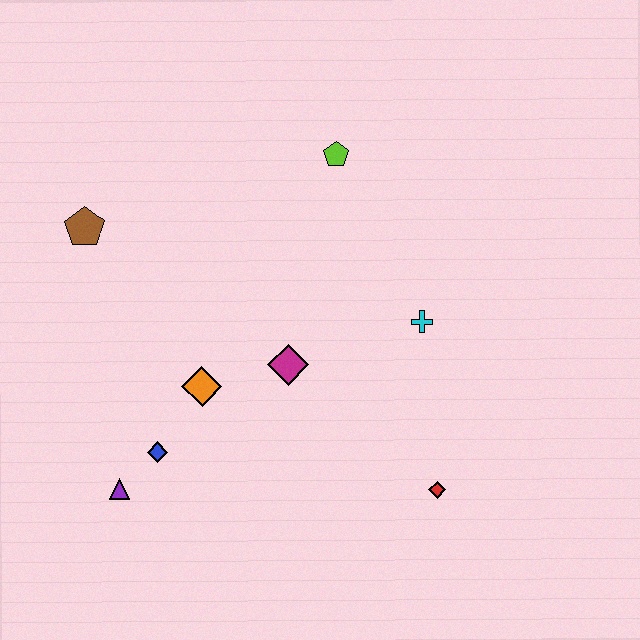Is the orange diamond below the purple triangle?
No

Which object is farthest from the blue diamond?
The lime pentagon is farthest from the blue diamond.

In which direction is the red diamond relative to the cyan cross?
The red diamond is below the cyan cross.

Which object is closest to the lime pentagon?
The cyan cross is closest to the lime pentagon.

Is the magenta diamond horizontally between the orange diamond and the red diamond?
Yes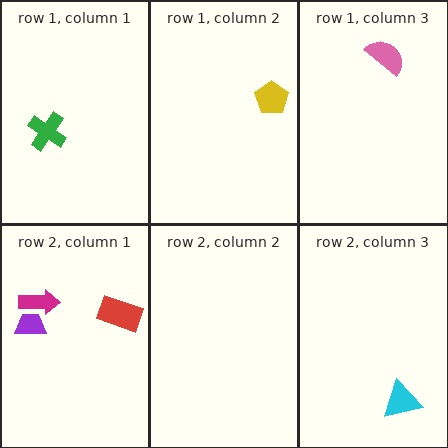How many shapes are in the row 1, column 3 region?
1.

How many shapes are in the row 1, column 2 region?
1.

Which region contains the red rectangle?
The row 2, column 1 region.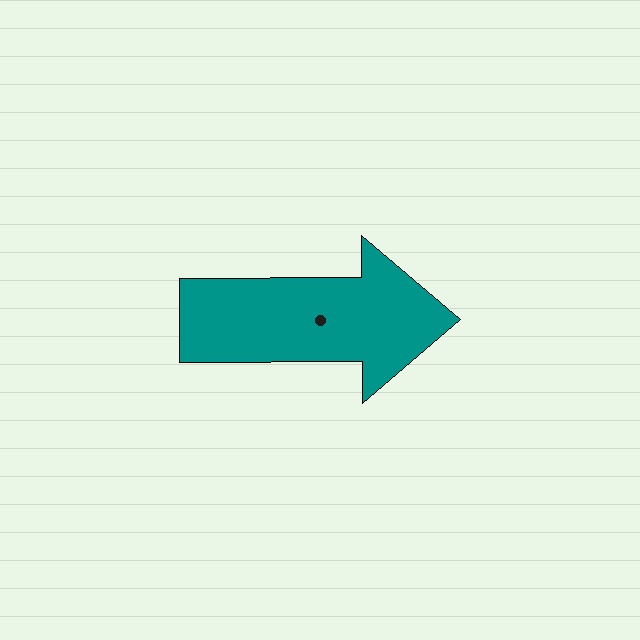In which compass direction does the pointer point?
East.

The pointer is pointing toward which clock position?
Roughly 3 o'clock.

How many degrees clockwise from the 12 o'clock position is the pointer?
Approximately 90 degrees.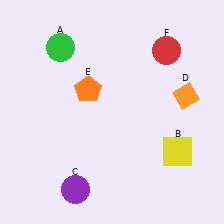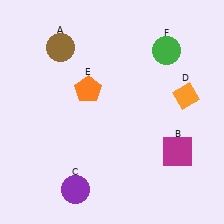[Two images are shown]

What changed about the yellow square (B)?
In Image 1, B is yellow. In Image 2, it changed to magenta.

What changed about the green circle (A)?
In Image 1, A is green. In Image 2, it changed to brown.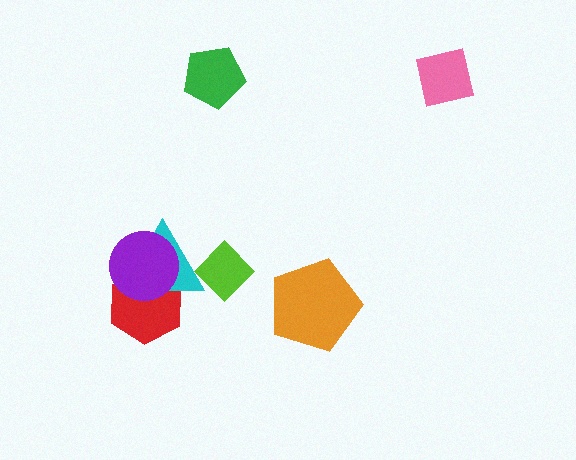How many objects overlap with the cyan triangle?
3 objects overlap with the cyan triangle.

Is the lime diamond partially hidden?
Yes, it is partially covered by another shape.